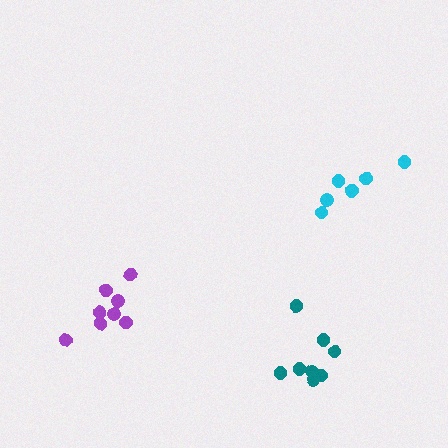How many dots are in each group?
Group 1: 8 dots, Group 2: 8 dots, Group 3: 7 dots (23 total).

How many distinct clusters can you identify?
There are 3 distinct clusters.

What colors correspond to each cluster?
The clusters are colored: teal, purple, cyan.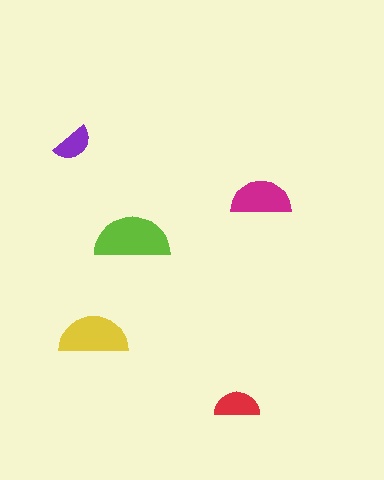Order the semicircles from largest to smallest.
the lime one, the yellow one, the magenta one, the red one, the purple one.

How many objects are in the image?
There are 5 objects in the image.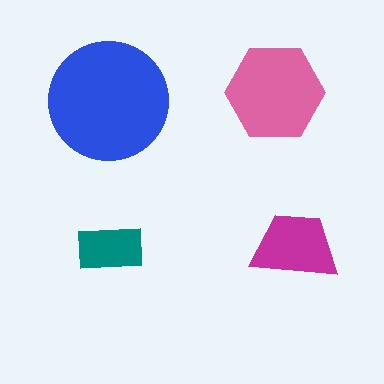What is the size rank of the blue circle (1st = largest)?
1st.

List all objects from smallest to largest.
The teal rectangle, the magenta trapezoid, the pink hexagon, the blue circle.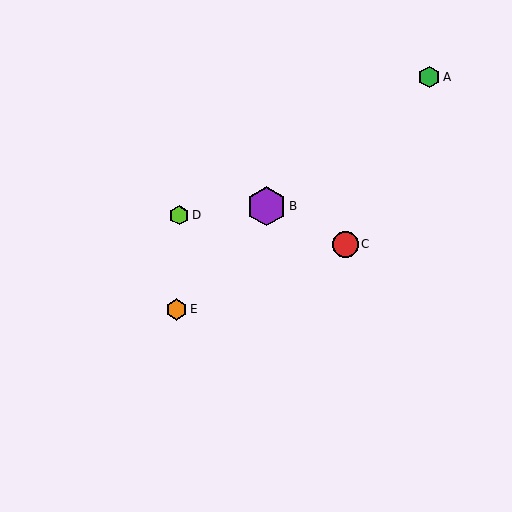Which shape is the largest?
The purple hexagon (labeled B) is the largest.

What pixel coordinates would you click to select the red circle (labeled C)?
Click at (346, 244) to select the red circle C.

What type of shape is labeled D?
Shape D is a lime hexagon.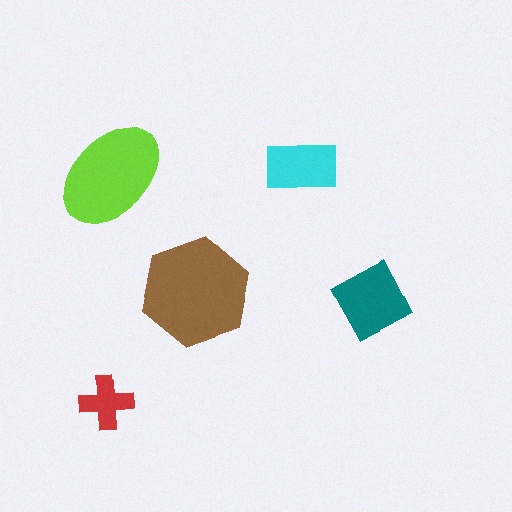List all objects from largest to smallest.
The brown hexagon, the lime ellipse, the teal diamond, the cyan rectangle, the red cross.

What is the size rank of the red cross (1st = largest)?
5th.